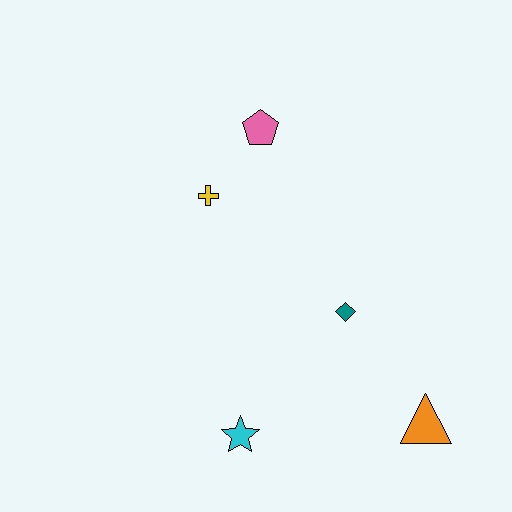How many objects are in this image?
There are 5 objects.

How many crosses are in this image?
There is 1 cross.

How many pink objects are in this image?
There is 1 pink object.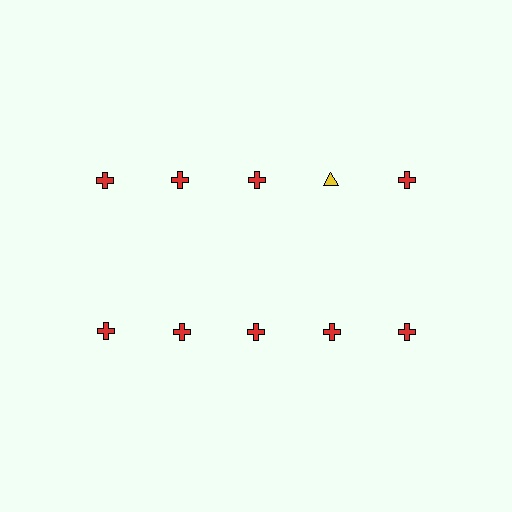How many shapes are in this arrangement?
There are 10 shapes arranged in a grid pattern.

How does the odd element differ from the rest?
It differs in both color (yellow instead of red) and shape (triangle instead of cross).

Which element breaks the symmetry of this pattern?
The yellow triangle in the top row, second from right column breaks the symmetry. All other shapes are red crosses.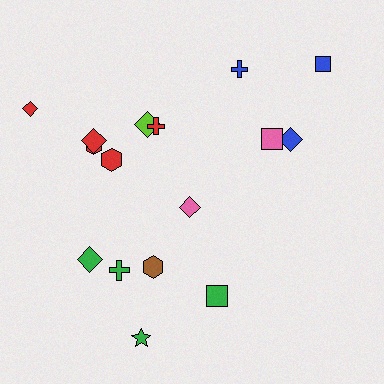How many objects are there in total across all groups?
There are 16 objects.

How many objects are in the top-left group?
There are 6 objects.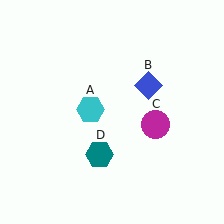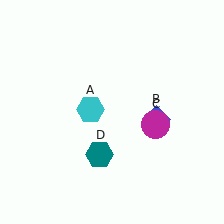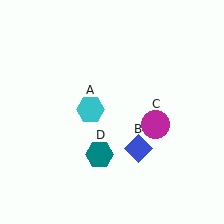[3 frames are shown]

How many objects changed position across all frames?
1 object changed position: blue diamond (object B).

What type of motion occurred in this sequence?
The blue diamond (object B) rotated clockwise around the center of the scene.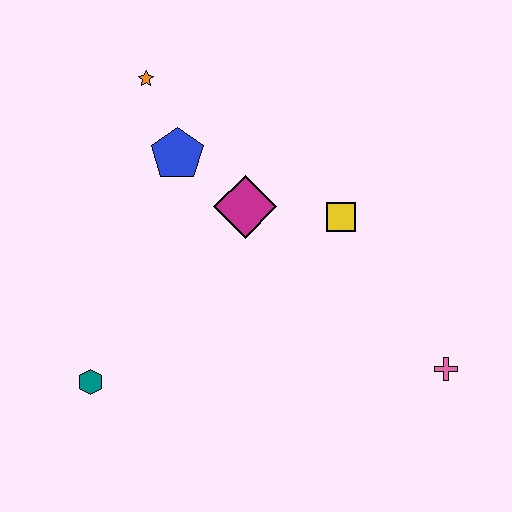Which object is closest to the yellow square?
The magenta diamond is closest to the yellow square.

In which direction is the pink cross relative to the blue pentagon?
The pink cross is to the right of the blue pentagon.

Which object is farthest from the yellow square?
The teal hexagon is farthest from the yellow square.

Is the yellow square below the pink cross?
No